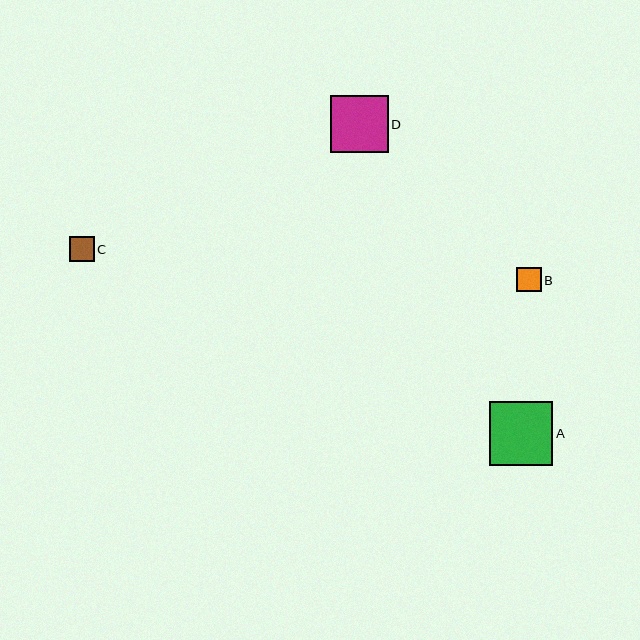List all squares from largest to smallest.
From largest to smallest: A, D, C, B.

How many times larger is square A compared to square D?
Square A is approximately 1.1 times the size of square D.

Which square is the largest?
Square A is the largest with a size of approximately 64 pixels.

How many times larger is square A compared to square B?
Square A is approximately 2.6 times the size of square B.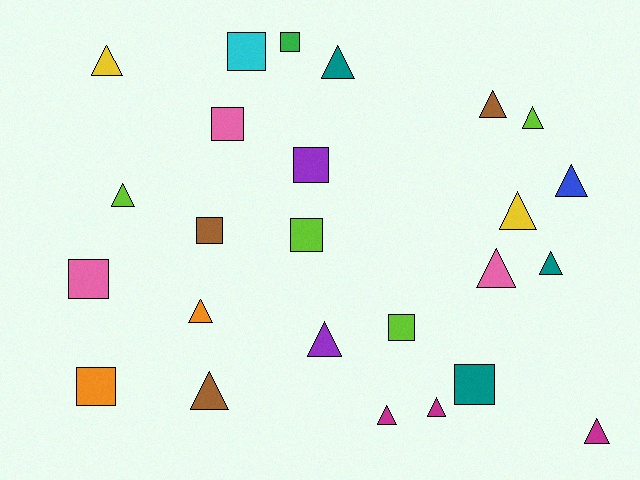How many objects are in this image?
There are 25 objects.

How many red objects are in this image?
There are no red objects.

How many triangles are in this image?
There are 15 triangles.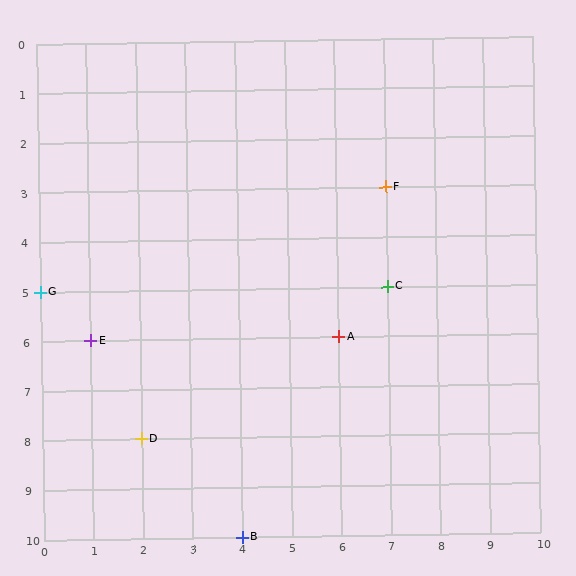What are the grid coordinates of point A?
Point A is at grid coordinates (6, 6).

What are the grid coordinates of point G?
Point G is at grid coordinates (0, 5).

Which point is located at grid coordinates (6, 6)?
Point A is at (6, 6).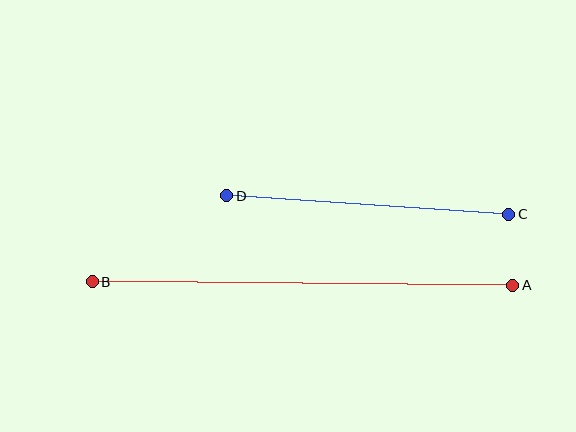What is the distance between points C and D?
The distance is approximately 283 pixels.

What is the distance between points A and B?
The distance is approximately 420 pixels.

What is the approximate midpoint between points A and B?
The midpoint is at approximately (302, 283) pixels.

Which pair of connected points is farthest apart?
Points A and B are farthest apart.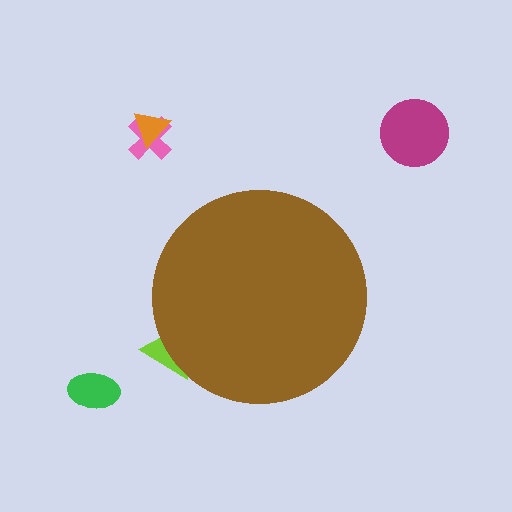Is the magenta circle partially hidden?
No, the magenta circle is fully visible.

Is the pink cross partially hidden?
No, the pink cross is fully visible.